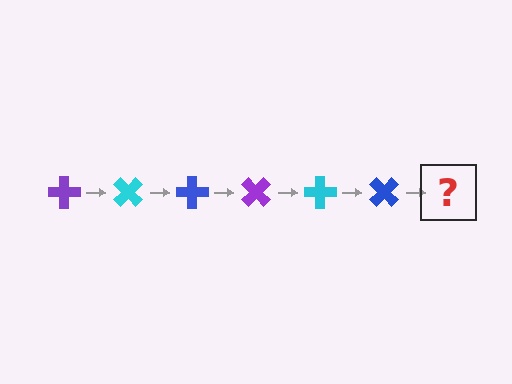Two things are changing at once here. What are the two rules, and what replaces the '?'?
The two rules are that it rotates 45 degrees each step and the color cycles through purple, cyan, and blue. The '?' should be a purple cross, rotated 270 degrees from the start.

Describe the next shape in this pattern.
It should be a purple cross, rotated 270 degrees from the start.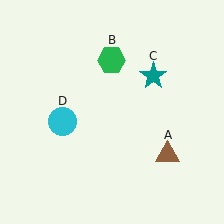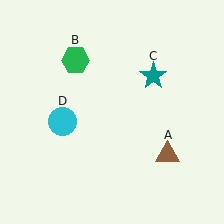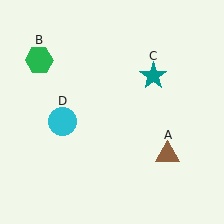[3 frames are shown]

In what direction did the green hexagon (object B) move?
The green hexagon (object B) moved left.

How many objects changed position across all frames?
1 object changed position: green hexagon (object B).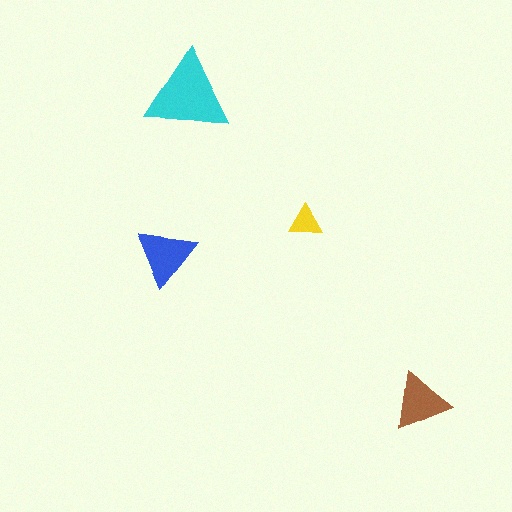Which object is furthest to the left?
The blue triangle is leftmost.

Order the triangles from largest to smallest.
the cyan one, the blue one, the brown one, the yellow one.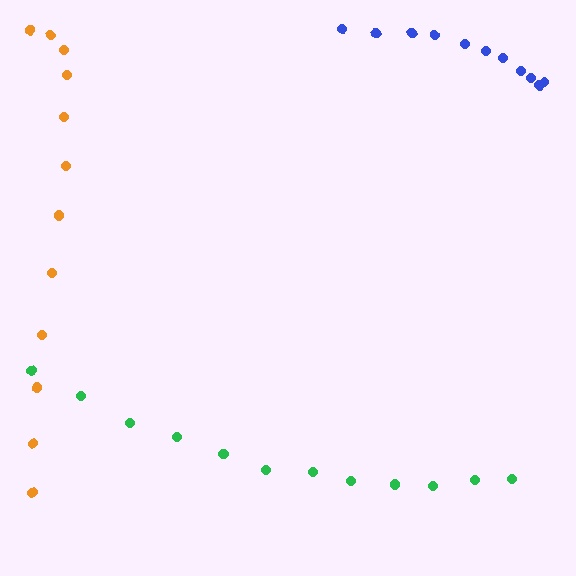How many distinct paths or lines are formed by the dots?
There are 3 distinct paths.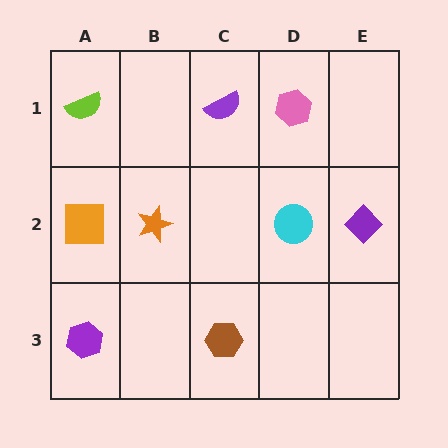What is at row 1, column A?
A lime semicircle.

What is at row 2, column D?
A cyan circle.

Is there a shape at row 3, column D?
No, that cell is empty.